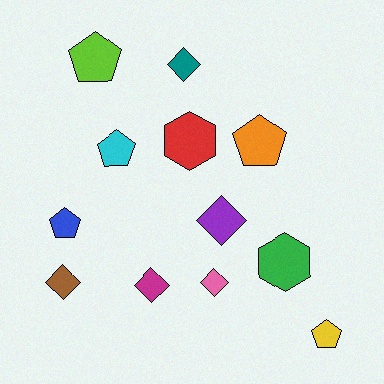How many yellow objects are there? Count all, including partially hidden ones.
There is 1 yellow object.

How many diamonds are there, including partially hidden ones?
There are 5 diamonds.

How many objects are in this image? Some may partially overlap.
There are 12 objects.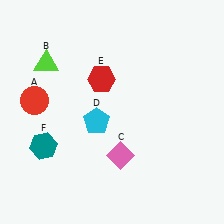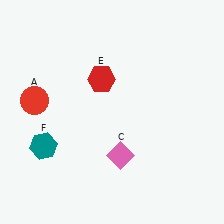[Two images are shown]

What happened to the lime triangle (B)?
The lime triangle (B) was removed in Image 2. It was in the top-left area of Image 1.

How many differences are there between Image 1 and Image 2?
There are 2 differences between the two images.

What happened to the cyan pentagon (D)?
The cyan pentagon (D) was removed in Image 2. It was in the bottom-left area of Image 1.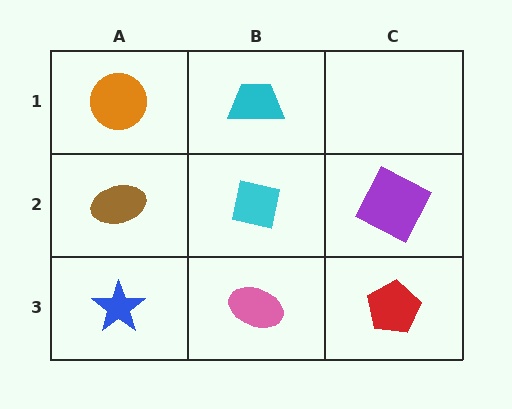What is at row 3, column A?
A blue star.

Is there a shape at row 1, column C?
No, that cell is empty.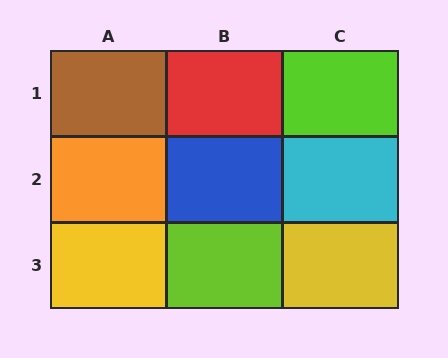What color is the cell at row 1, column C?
Lime.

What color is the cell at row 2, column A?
Orange.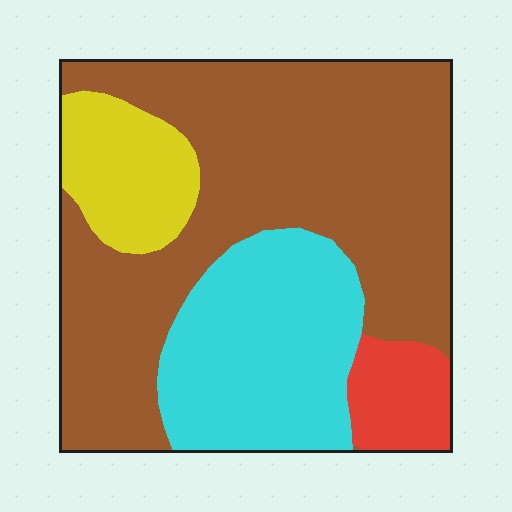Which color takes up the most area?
Brown, at roughly 55%.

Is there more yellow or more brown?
Brown.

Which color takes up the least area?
Red, at roughly 5%.